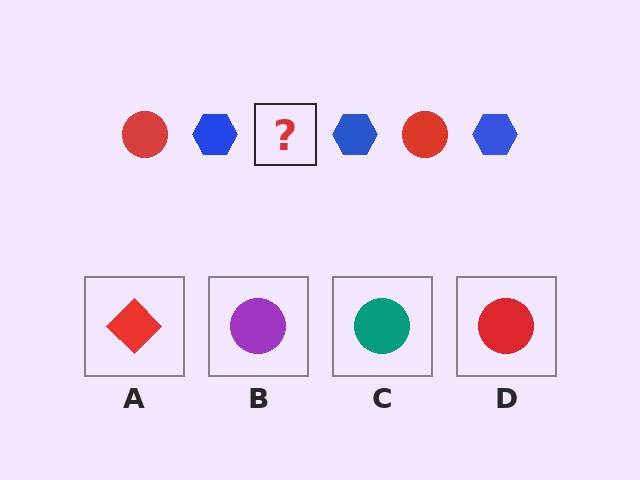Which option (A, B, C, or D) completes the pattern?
D.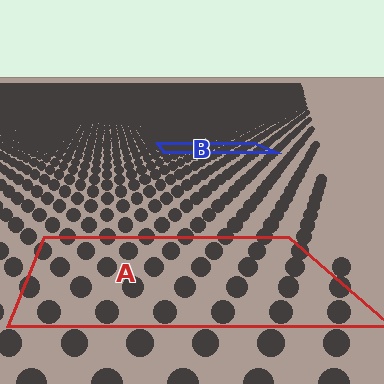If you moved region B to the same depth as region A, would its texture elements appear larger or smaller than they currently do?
They would appear larger. At a closer depth, the same texture elements are projected at a bigger on-screen size.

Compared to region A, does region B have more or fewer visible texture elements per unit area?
Region B has more texture elements per unit area — they are packed more densely because it is farther away.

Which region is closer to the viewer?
Region A is closer. The texture elements there are larger and more spread out.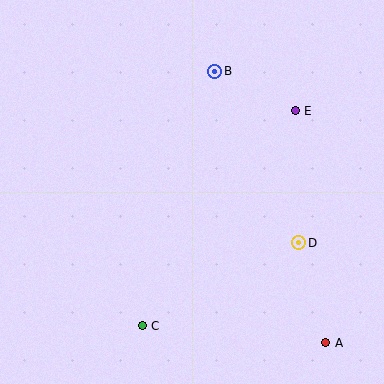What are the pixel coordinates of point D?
Point D is at (299, 243).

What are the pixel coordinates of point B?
Point B is at (215, 71).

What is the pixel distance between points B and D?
The distance between B and D is 191 pixels.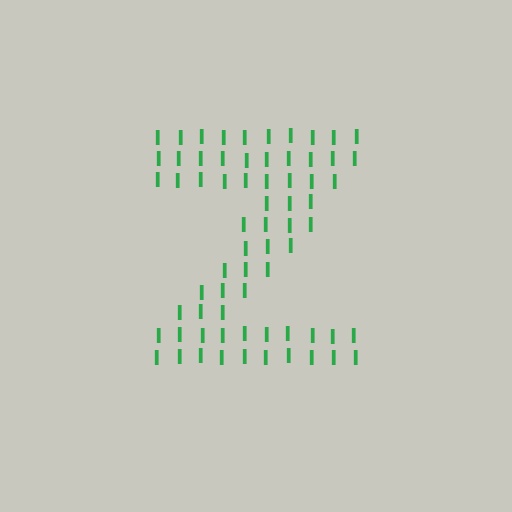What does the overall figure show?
The overall figure shows the letter Z.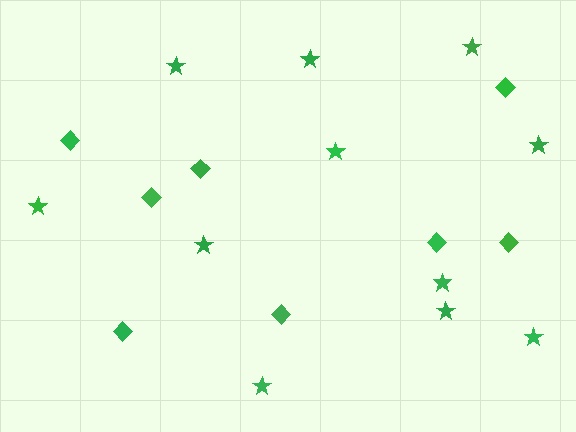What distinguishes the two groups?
There are 2 groups: one group of diamonds (8) and one group of stars (11).